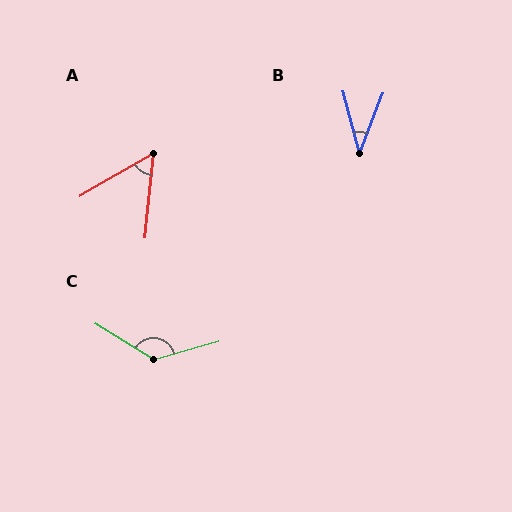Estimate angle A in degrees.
Approximately 54 degrees.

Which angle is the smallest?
B, at approximately 36 degrees.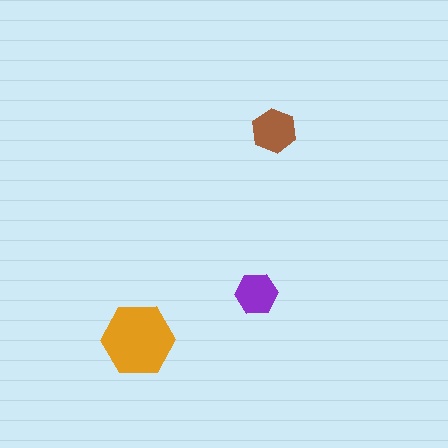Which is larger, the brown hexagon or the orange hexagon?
The orange one.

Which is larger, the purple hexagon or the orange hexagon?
The orange one.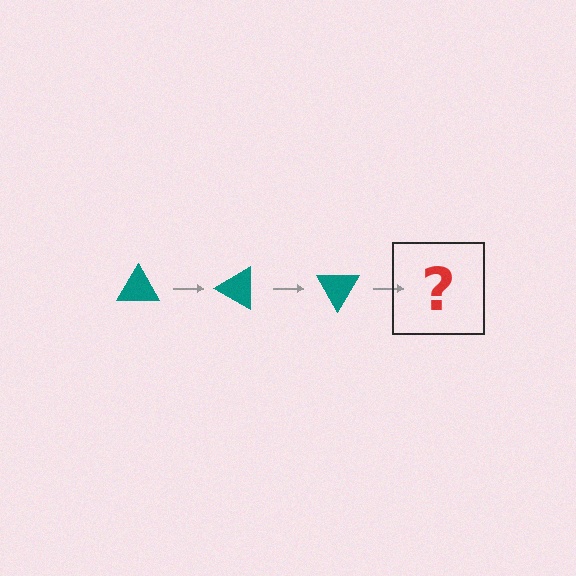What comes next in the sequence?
The next element should be a teal triangle rotated 90 degrees.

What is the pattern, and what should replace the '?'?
The pattern is that the triangle rotates 30 degrees each step. The '?' should be a teal triangle rotated 90 degrees.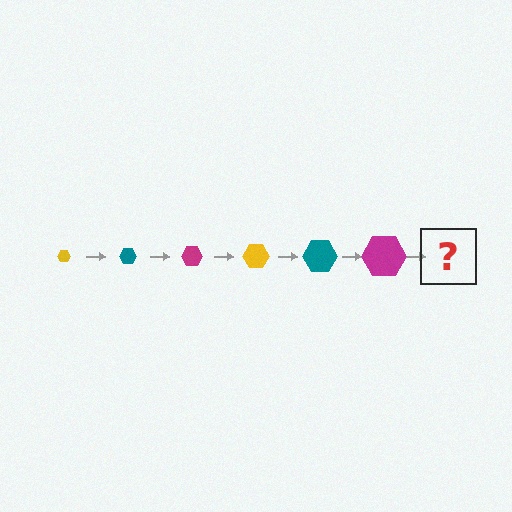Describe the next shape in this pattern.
It should be a yellow hexagon, larger than the previous one.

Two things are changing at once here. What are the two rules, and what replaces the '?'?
The two rules are that the hexagon grows larger each step and the color cycles through yellow, teal, and magenta. The '?' should be a yellow hexagon, larger than the previous one.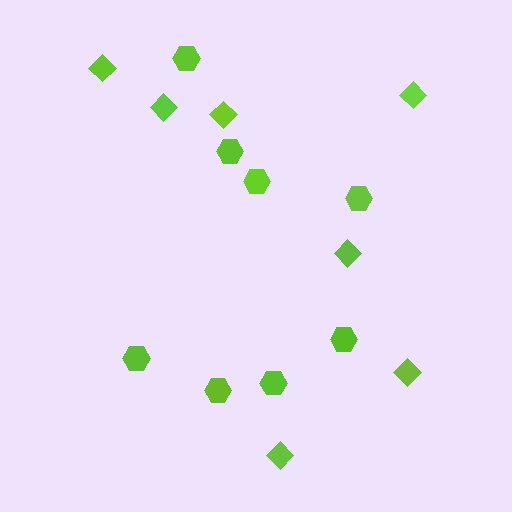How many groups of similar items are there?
There are 2 groups: one group of hexagons (8) and one group of diamonds (7).